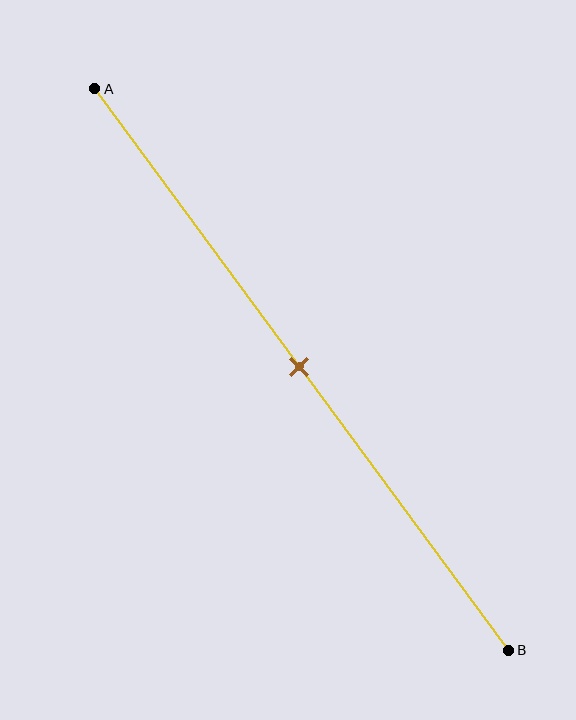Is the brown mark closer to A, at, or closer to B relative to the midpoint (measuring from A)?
The brown mark is approximately at the midpoint of segment AB.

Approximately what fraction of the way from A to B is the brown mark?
The brown mark is approximately 50% of the way from A to B.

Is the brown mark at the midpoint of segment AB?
Yes, the mark is approximately at the midpoint.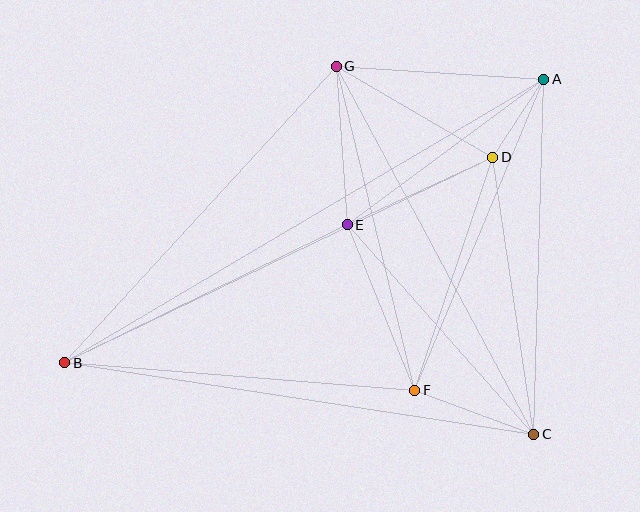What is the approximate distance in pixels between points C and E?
The distance between C and E is approximately 280 pixels.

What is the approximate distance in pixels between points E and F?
The distance between E and F is approximately 179 pixels.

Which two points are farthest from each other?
Points A and B are farthest from each other.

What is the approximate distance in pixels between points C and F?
The distance between C and F is approximately 127 pixels.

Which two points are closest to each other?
Points A and D are closest to each other.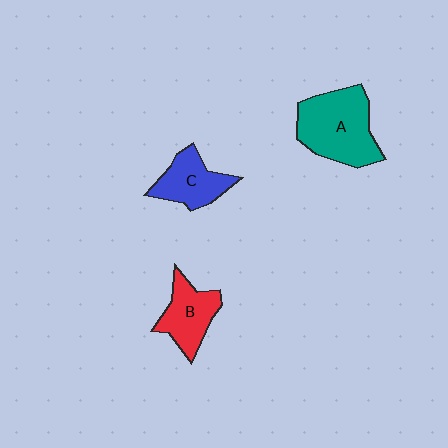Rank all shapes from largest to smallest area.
From largest to smallest: A (teal), B (red), C (blue).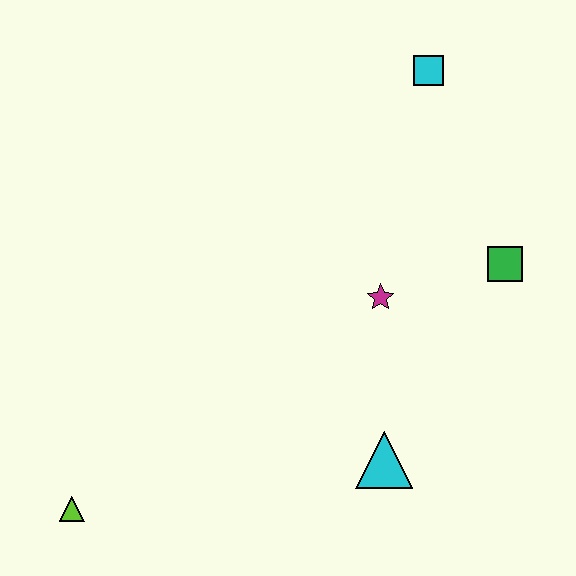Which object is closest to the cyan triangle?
The magenta star is closest to the cyan triangle.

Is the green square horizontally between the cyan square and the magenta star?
No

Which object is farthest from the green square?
The lime triangle is farthest from the green square.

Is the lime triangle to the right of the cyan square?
No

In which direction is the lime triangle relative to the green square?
The lime triangle is to the left of the green square.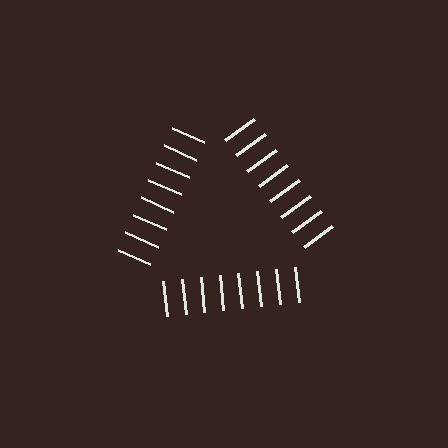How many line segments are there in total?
24 — 8 along each of the 3 edges.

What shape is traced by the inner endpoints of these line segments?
An illusory triangle — the line segments terminate on its edges but no continuous stroke is drawn.